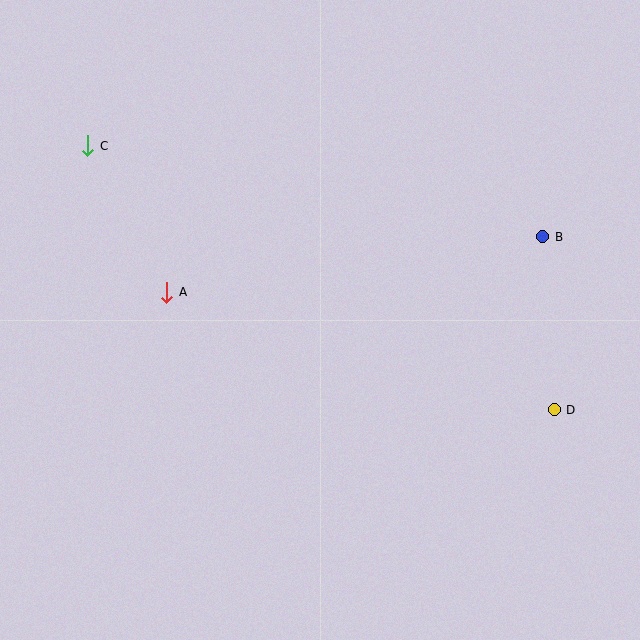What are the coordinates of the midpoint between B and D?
The midpoint between B and D is at (549, 323).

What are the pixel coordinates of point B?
Point B is at (543, 237).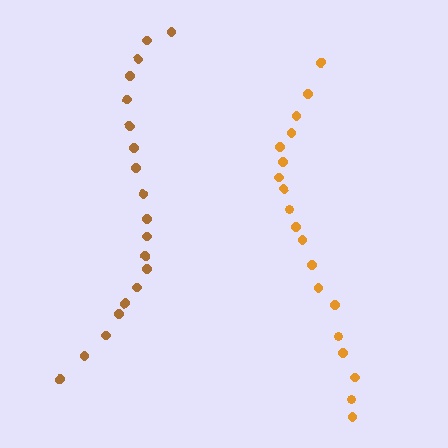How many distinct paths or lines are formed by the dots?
There are 2 distinct paths.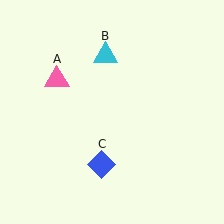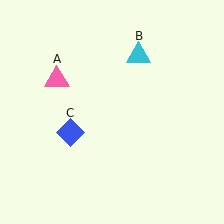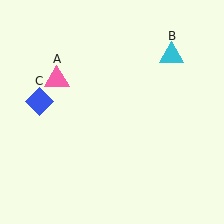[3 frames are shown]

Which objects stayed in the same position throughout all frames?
Pink triangle (object A) remained stationary.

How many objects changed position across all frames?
2 objects changed position: cyan triangle (object B), blue diamond (object C).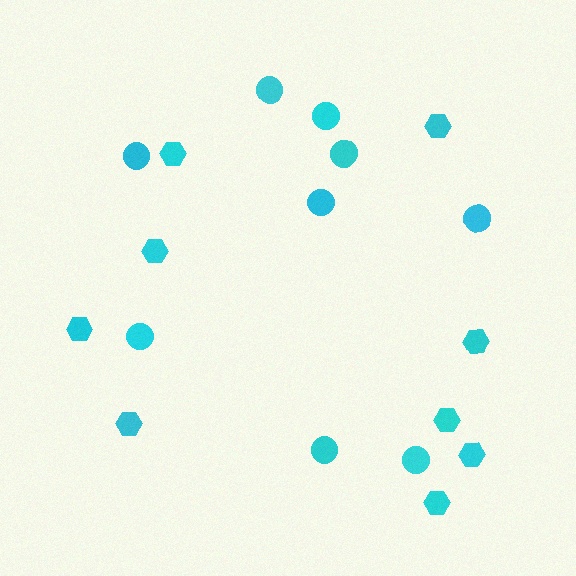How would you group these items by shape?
There are 2 groups: one group of hexagons (9) and one group of circles (9).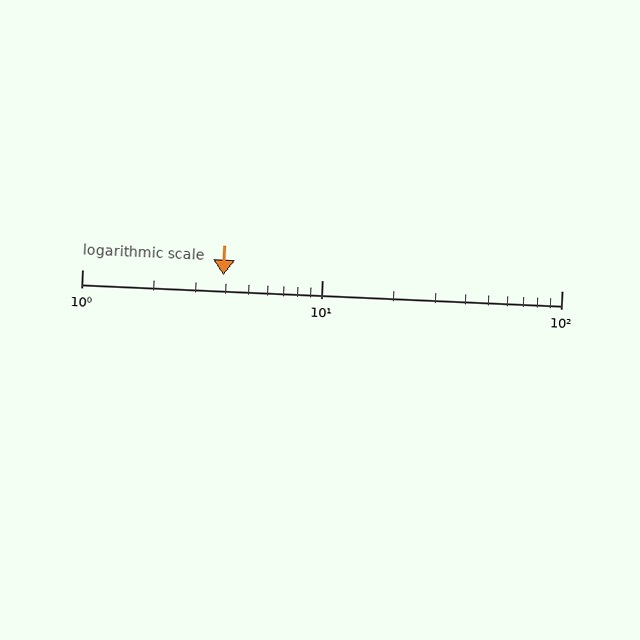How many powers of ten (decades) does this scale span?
The scale spans 2 decades, from 1 to 100.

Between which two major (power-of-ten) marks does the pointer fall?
The pointer is between 1 and 10.